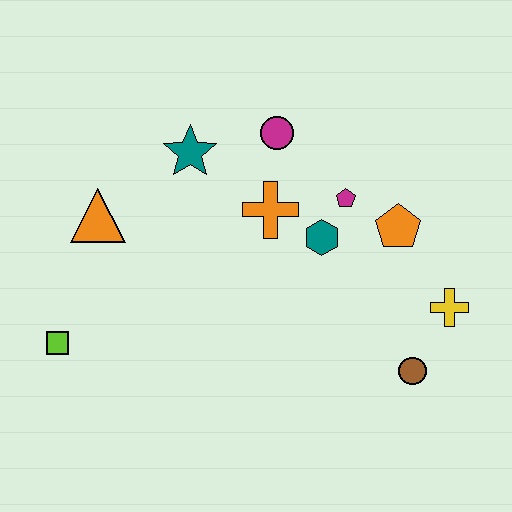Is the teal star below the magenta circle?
Yes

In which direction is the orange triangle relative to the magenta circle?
The orange triangle is to the left of the magenta circle.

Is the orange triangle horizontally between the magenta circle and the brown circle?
No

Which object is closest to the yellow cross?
The brown circle is closest to the yellow cross.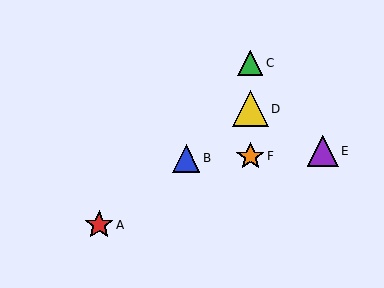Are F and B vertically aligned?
No, F is at x≈250 and B is at x≈186.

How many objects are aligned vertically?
3 objects (C, D, F) are aligned vertically.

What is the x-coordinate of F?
Object F is at x≈250.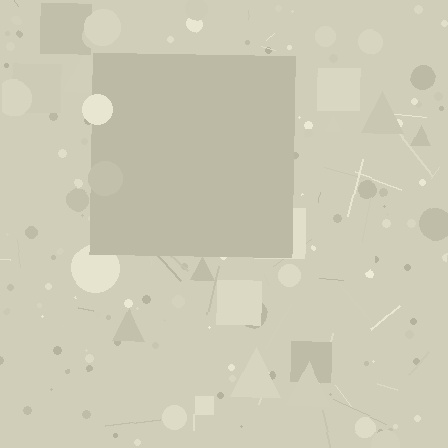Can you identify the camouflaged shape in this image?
The camouflaged shape is a square.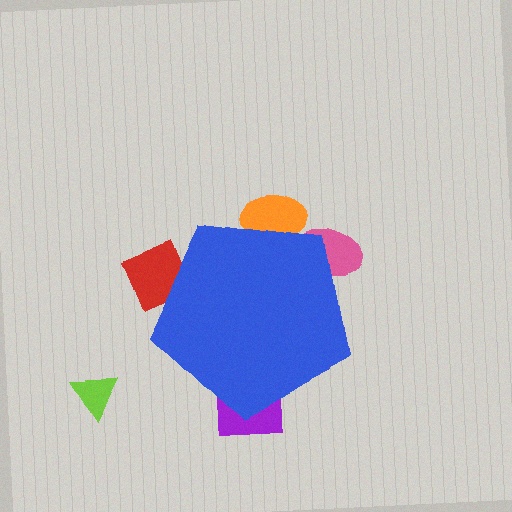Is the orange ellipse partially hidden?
Yes, the orange ellipse is partially hidden behind the blue pentagon.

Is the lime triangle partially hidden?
No, the lime triangle is fully visible.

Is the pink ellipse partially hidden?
Yes, the pink ellipse is partially hidden behind the blue pentagon.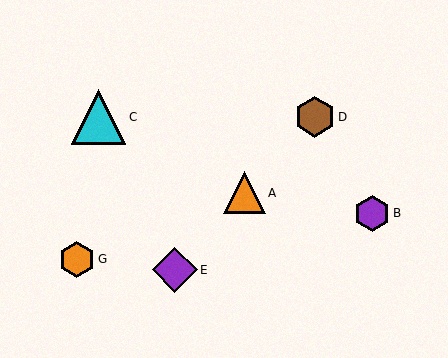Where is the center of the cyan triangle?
The center of the cyan triangle is at (98, 117).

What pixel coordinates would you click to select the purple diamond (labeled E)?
Click at (175, 270) to select the purple diamond E.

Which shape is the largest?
The cyan triangle (labeled C) is the largest.